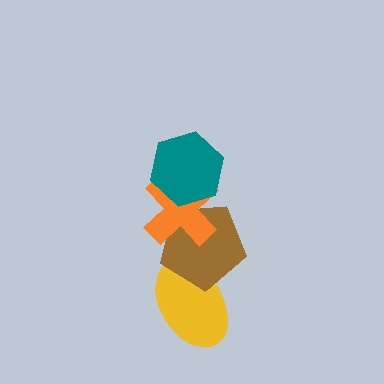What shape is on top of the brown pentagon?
The orange cross is on top of the brown pentagon.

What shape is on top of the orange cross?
The teal hexagon is on top of the orange cross.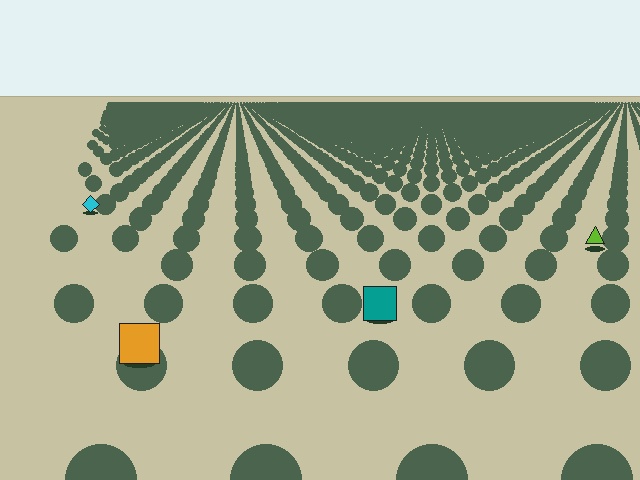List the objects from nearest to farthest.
From nearest to farthest: the orange square, the teal square, the lime triangle, the cyan diamond.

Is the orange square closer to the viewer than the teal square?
Yes. The orange square is closer — you can tell from the texture gradient: the ground texture is coarser near it.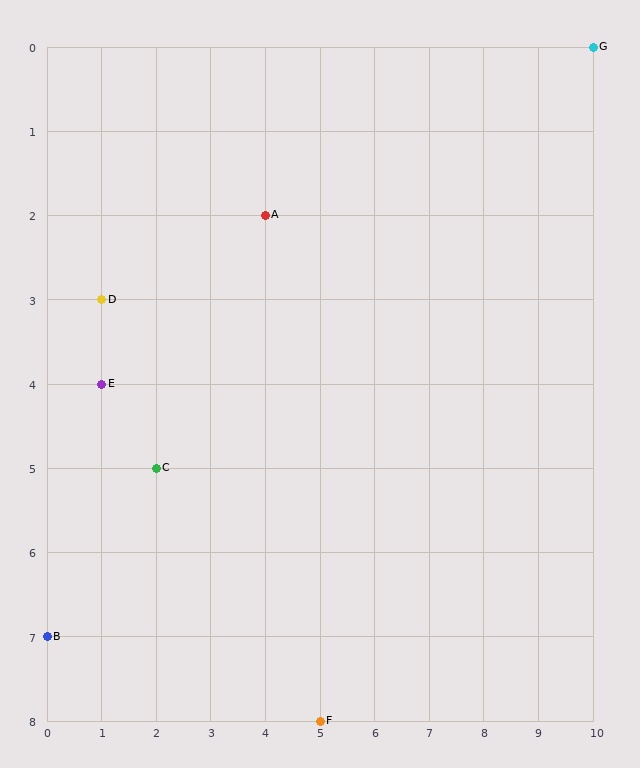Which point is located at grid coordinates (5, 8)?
Point F is at (5, 8).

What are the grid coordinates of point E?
Point E is at grid coordinates (1, 4).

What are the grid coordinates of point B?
Point B is at grid coordinates (0, 7).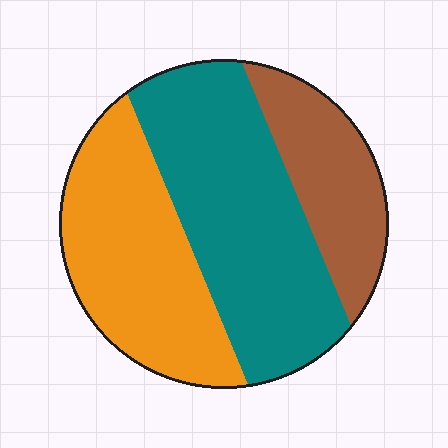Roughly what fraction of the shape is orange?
Orange covers 35% of the shape.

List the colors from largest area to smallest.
From largest to smallest: teal, orange, brown.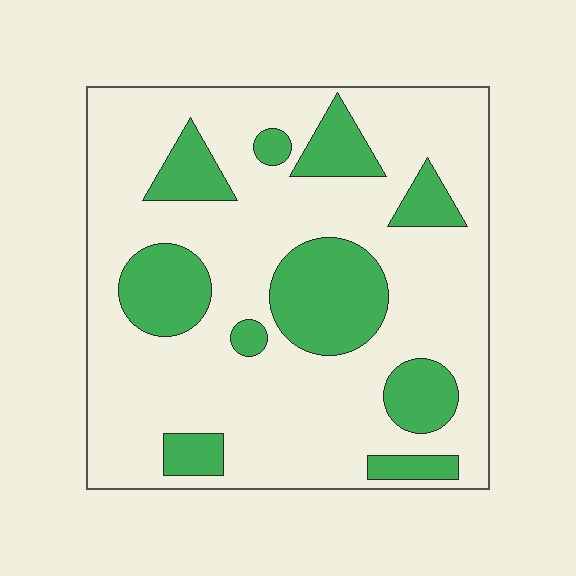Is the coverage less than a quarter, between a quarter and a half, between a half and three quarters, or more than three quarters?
Between a quarter and a half.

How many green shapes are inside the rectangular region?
10.